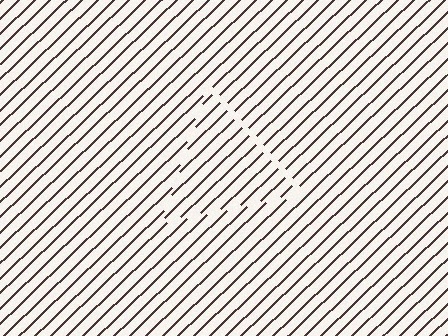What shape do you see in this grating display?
An illusory triangle. The interior of the shape contains the same grating, shifted by half a period — the contour is defined by the phase discontinuity where line-ends from the inner and outer gratings abut.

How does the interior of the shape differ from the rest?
The interior of the shape contains the same grating, shifted by half a period — the contour is defined by the phase discontinuity where line-ends from the inner and outer gratings abut.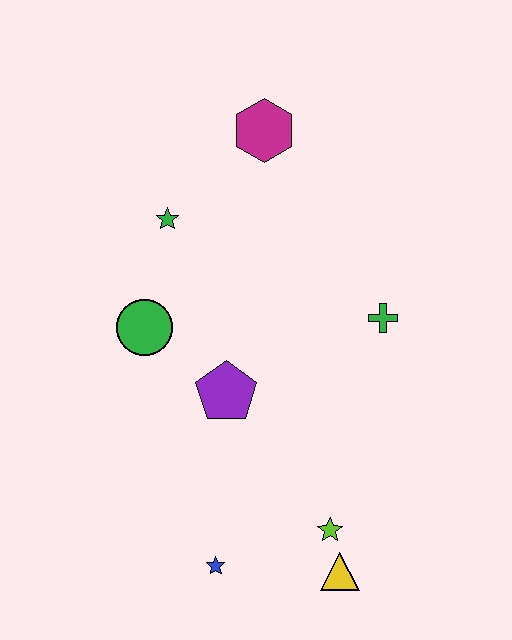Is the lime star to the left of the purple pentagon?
No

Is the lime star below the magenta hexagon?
Yes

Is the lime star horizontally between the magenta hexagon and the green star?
No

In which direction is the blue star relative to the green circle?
The blue star is below the green circle.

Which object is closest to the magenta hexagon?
The green star is closest to the magenta hexagon.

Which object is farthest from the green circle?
The yellow triangle is farthest from the green circle.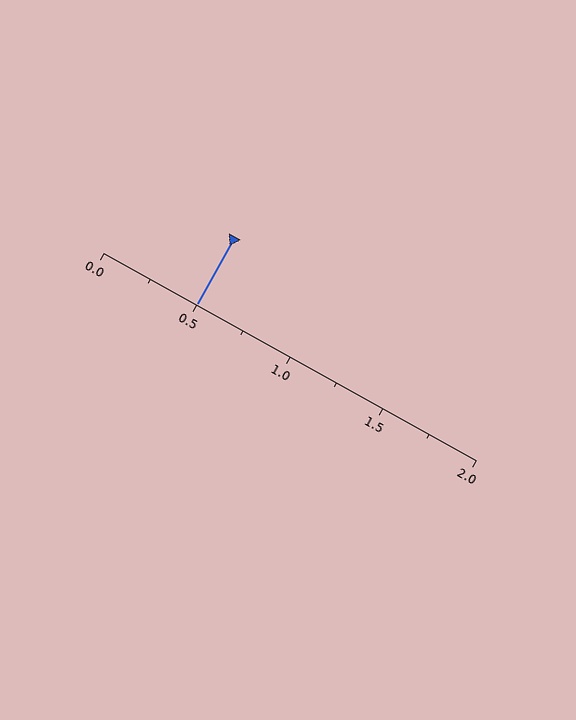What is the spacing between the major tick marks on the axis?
The major ticks are spaced 0.5 apart.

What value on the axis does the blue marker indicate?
The marker indicates approximately 0.5.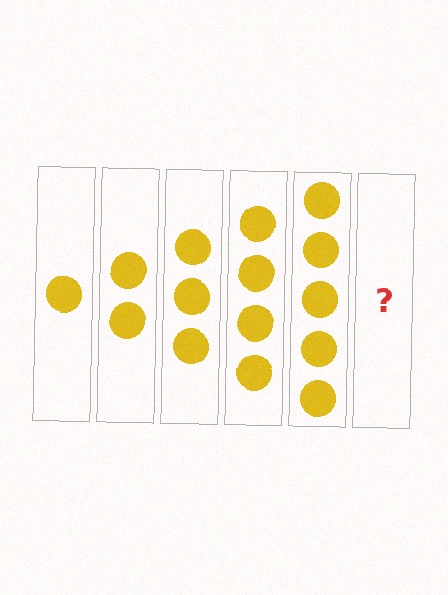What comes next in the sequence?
The next element should be 6 circles.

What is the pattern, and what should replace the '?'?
The pattern is that each step adds one more circle. The '?' should be 6 circles.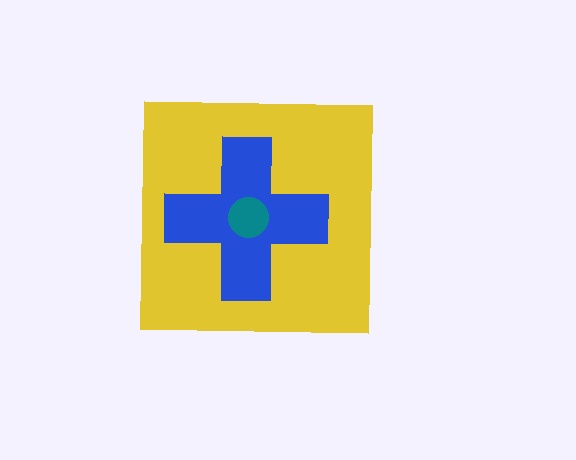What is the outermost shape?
The yellow square.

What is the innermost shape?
The teal circle.